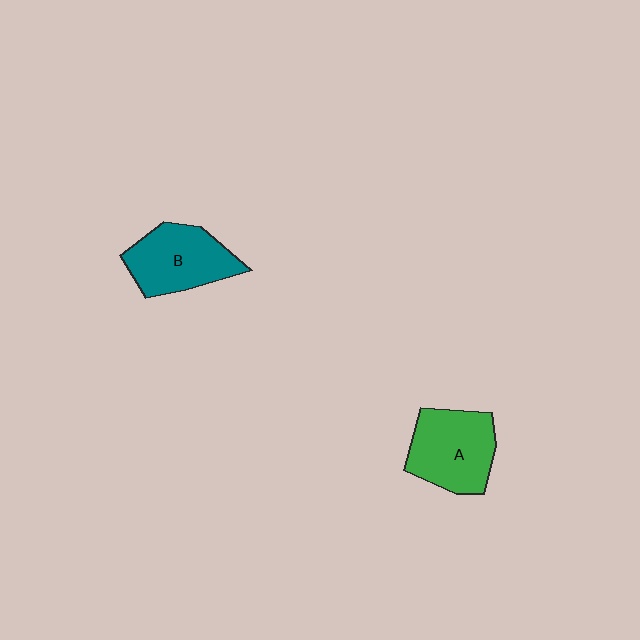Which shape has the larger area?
Shape A (green).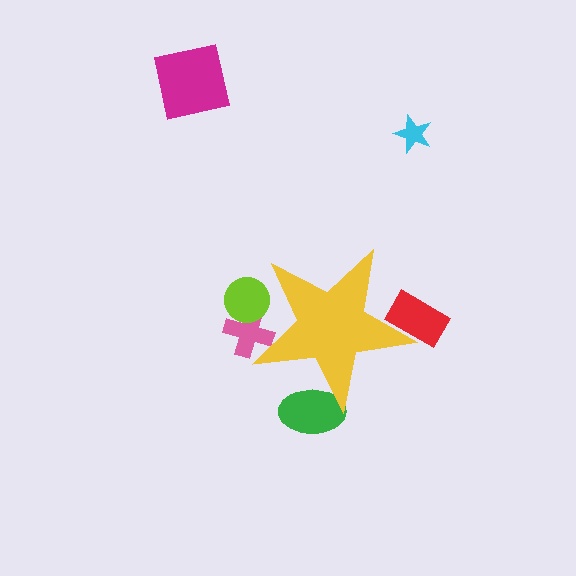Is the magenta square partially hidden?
No, the magenta square is fully visible.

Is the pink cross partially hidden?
Yes, the pink cross is partially hidden behind the yellow star.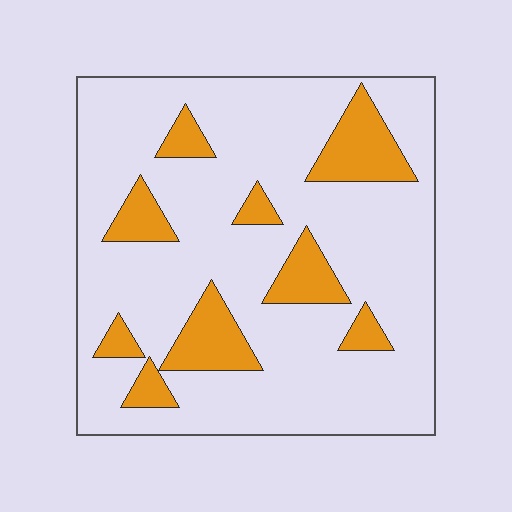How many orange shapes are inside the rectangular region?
9.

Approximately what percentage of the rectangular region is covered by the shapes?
Approximately 20%.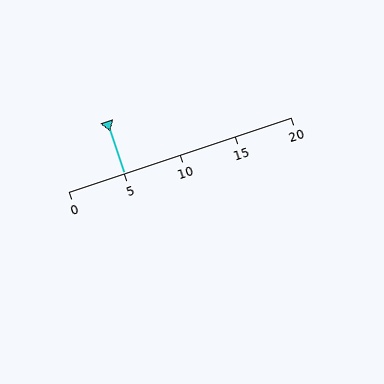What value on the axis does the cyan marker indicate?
The marker indicates approximately 5.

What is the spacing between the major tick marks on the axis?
The major ticks are spaced 5 apart.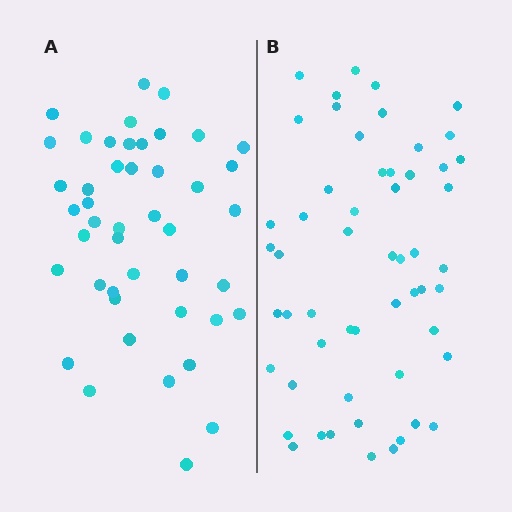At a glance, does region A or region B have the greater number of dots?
Region B (the right region) has more dots.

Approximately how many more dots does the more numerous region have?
Region B has roughly 10 or so more dots than region A.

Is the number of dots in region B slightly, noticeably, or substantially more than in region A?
Region B has only slightly more — the two regions are fairly close. The ratio is roughly 1.2 to 1.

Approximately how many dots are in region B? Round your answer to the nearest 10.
About 60 dots. (The exact count is 55, which rounds to 60.)